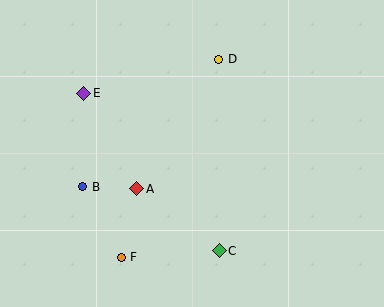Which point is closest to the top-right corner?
Point D is closest to the top-right corner.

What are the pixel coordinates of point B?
Point B is at (83, 187).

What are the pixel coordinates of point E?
Point E is at (84, 93).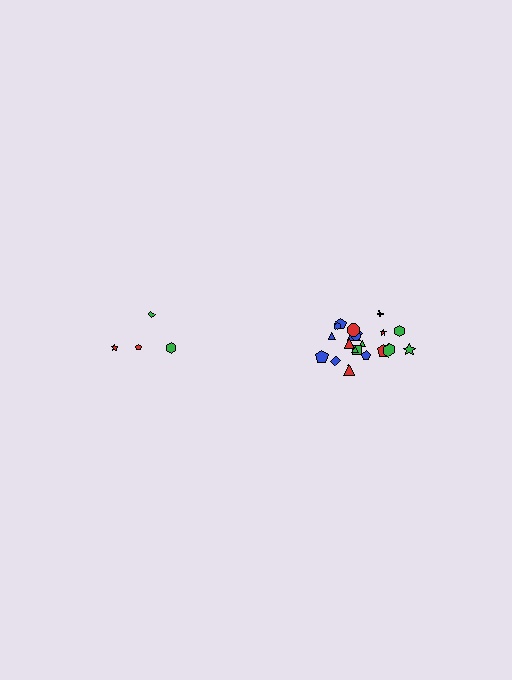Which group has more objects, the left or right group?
The right group.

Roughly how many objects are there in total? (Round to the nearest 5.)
Roughly 25 objects in total.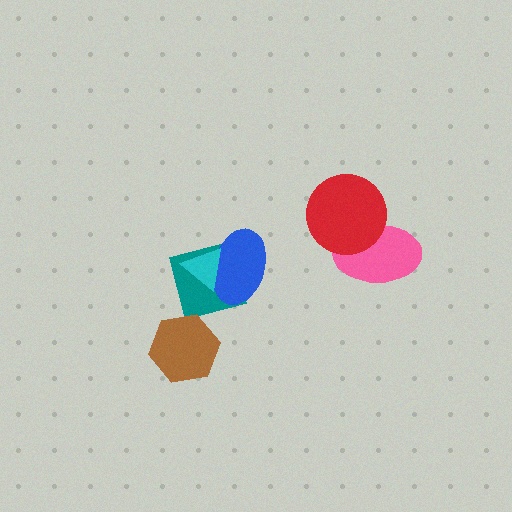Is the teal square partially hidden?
Yes, it is partially covered by another shape.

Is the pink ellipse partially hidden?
Yes, it is partially covered by another shape.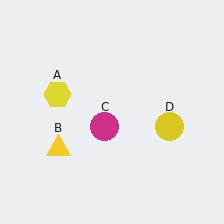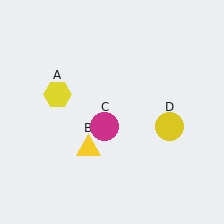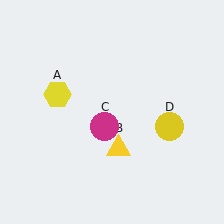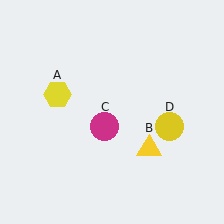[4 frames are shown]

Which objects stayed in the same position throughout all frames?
Yellow hexagon (object A) and magenta circle (object C) and yellow circle (object D) remained stationary.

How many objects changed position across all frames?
1 object changed position: yellow triangle (object B).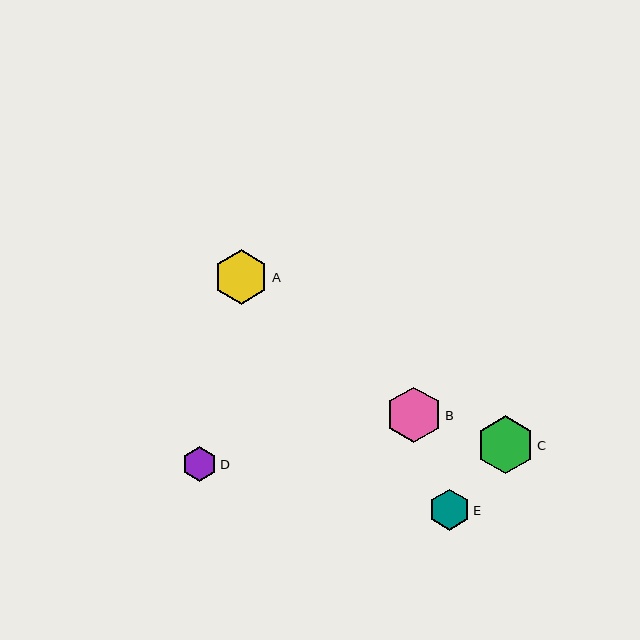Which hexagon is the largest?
Hexagon C is the largest with a size of approximately 58 pixels.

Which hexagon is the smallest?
Hexagon D is the smallest with a size of approximately 34 pixels.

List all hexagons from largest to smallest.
From largest to smallest: C, B, A, E, D.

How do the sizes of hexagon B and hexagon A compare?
Hexagon B and hexagon A are approximately the same size.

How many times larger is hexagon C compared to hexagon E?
Hexagon C is approximately 1.4 times the size of hexagon E.